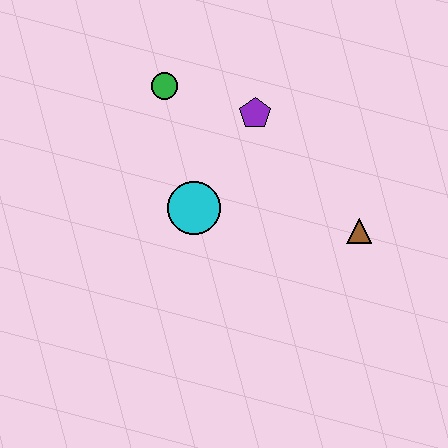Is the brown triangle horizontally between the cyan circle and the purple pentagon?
No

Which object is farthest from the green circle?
The brown triangle is farthest from the green circle.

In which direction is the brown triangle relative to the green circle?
The brown triangle is to the right of the green circle.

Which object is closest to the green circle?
The purple pentagon is closest to the green circle.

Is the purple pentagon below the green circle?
Yes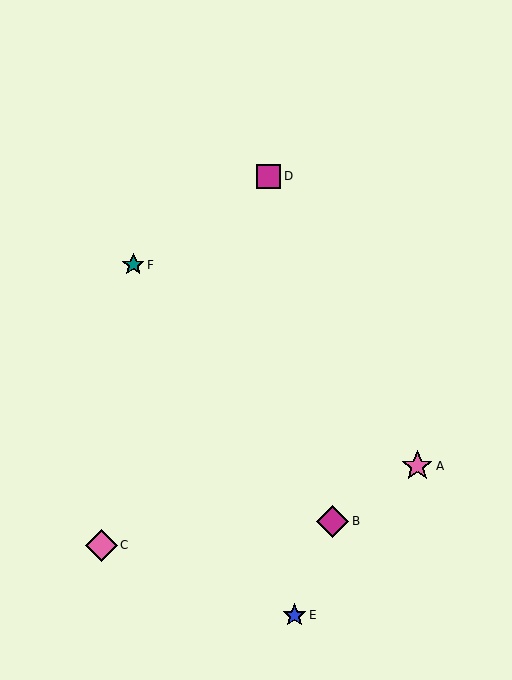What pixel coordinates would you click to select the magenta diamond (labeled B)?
Click at (332, 522) to select the magenta diamond B.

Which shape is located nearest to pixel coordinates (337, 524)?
The magenta diamond (labeled B) at (332, 522) is nearest to that location.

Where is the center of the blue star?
The center of the blue star is at (294, 615).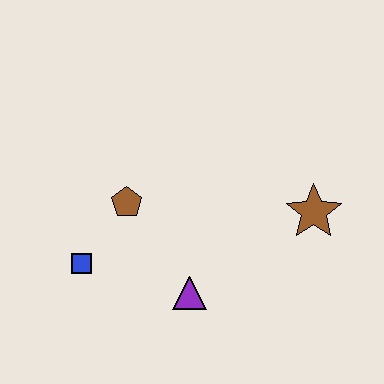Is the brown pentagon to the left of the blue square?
No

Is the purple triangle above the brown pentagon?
No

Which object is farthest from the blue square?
The brown star is farthest from the blue square.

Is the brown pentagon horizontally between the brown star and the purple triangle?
No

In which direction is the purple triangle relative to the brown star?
The purple triangle is to the left of the brown star.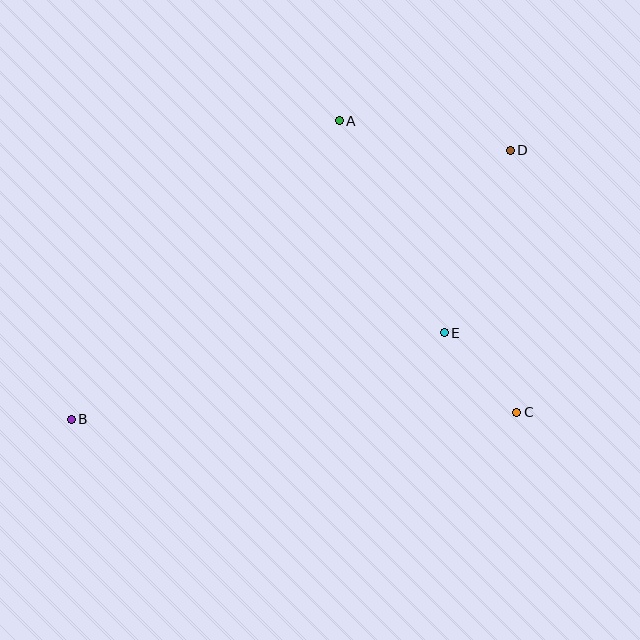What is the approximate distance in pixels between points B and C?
The distance between B and C is approximately 446 pixels.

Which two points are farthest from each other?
Points B and D are farthest from each other.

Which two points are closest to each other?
Points C and E are closest to each other.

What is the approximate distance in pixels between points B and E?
The distance between B and E is approximately 383 pixels.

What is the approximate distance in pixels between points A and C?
The distance between A and C is approximately 341 pixels.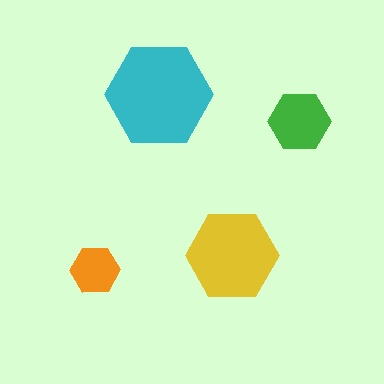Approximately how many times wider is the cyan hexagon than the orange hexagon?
About 2 times wider.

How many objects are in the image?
There are 4 objects in the image.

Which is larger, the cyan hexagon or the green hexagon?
The cyan one.